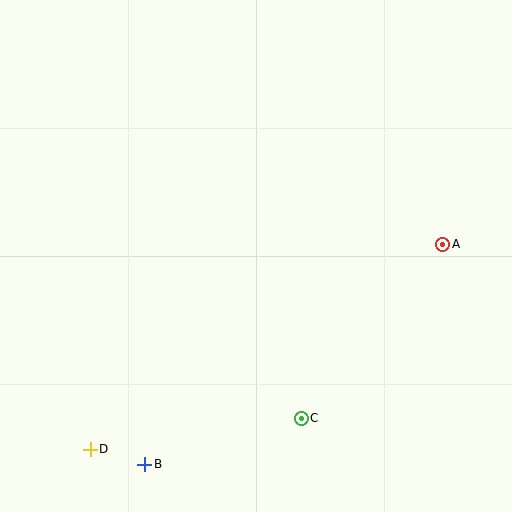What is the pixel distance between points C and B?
The distance between C and B is 163 pixels.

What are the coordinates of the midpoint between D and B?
The midpoint between D and B is at (118, 457).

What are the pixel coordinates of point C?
Point C is at (301, 418).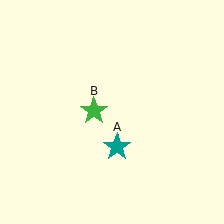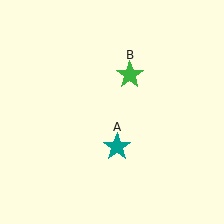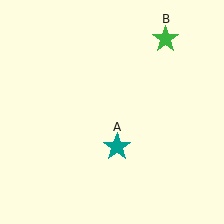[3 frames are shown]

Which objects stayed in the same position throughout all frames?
Teal star (object A) remained stationary.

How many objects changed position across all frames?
1 object changed position: green star (object B).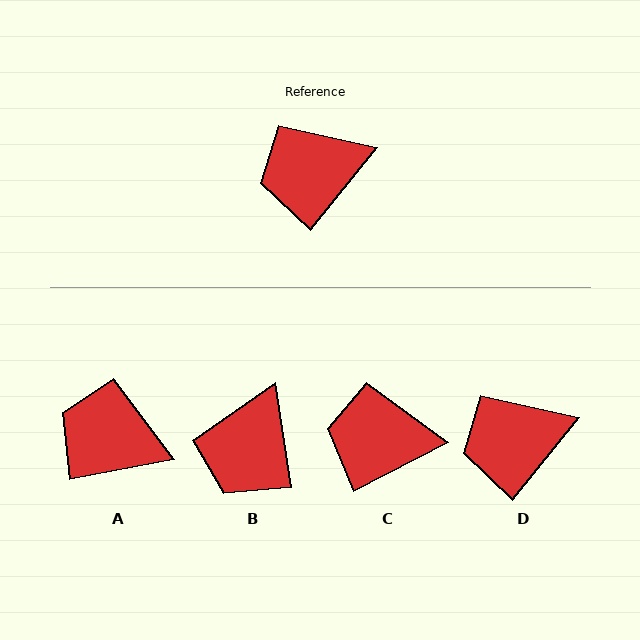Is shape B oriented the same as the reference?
No, it is off by about 48 degrees.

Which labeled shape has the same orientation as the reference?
D.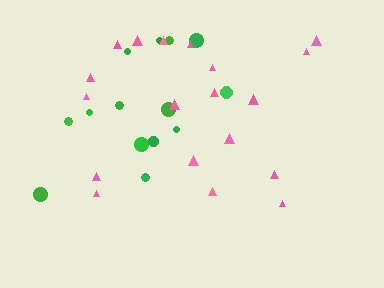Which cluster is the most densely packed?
Pink.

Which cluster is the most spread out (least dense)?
Green.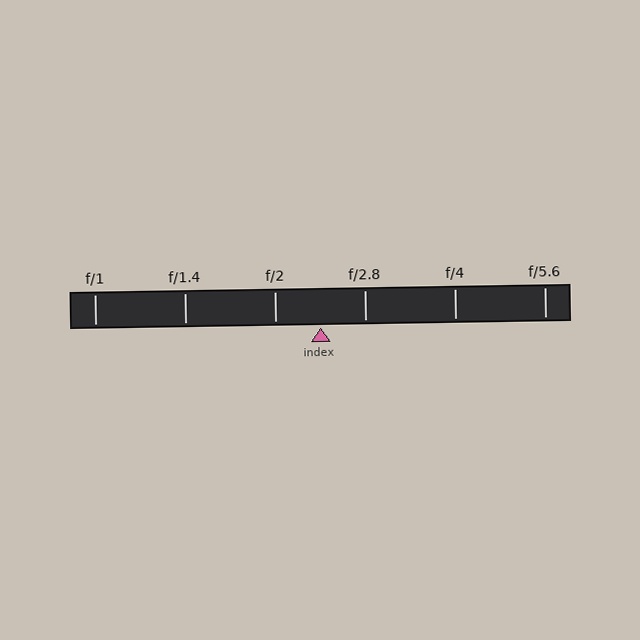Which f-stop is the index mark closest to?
The index mark is closest to f/2.8.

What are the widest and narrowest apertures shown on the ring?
The widest aperture shown is f/1 and the narrowest is f/5.6.